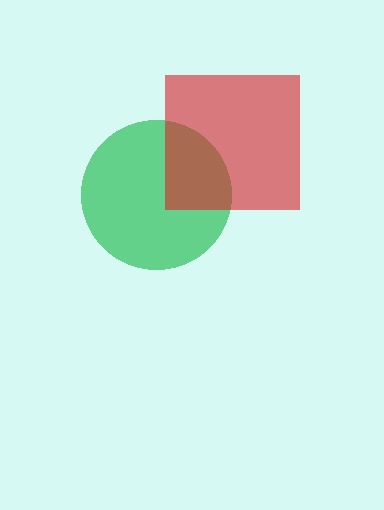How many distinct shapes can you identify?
There are 2 distinct shapes: a green circle, a red square.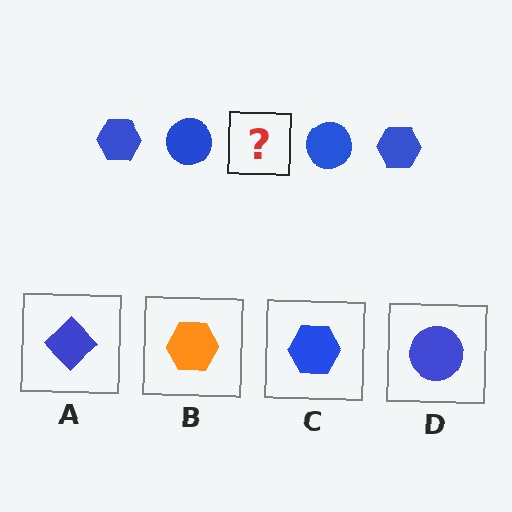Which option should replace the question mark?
Option C.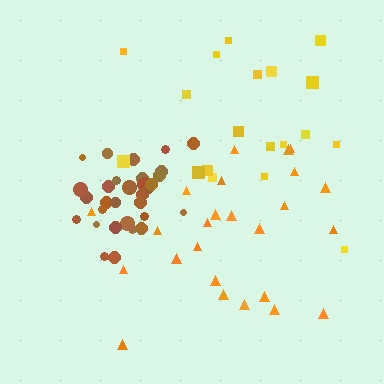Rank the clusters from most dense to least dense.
brown, orange, yellow.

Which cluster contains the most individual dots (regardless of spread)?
Brown (32).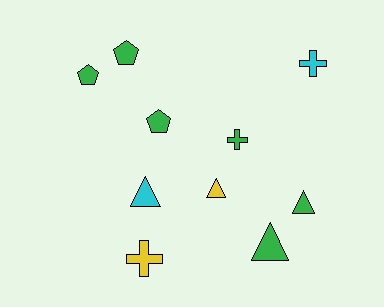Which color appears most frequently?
Green, with 6 objects.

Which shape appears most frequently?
Triangle, with 4 objects.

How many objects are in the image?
There are 10 objects.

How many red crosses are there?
There are no red crosses.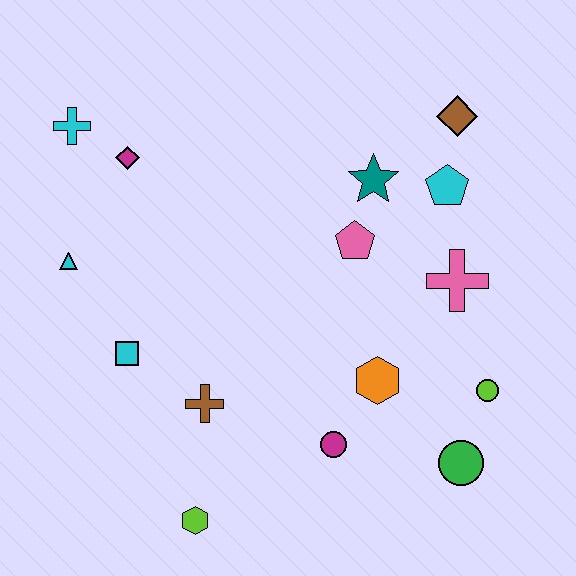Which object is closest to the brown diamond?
The cyan pentagon is closest to the brown diamond.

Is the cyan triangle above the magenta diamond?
No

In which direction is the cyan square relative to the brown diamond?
The cyan square is to the left of the brown diamond.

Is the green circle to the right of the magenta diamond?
Yes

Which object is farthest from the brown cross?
The brown diamond is farthest from the brown cross.